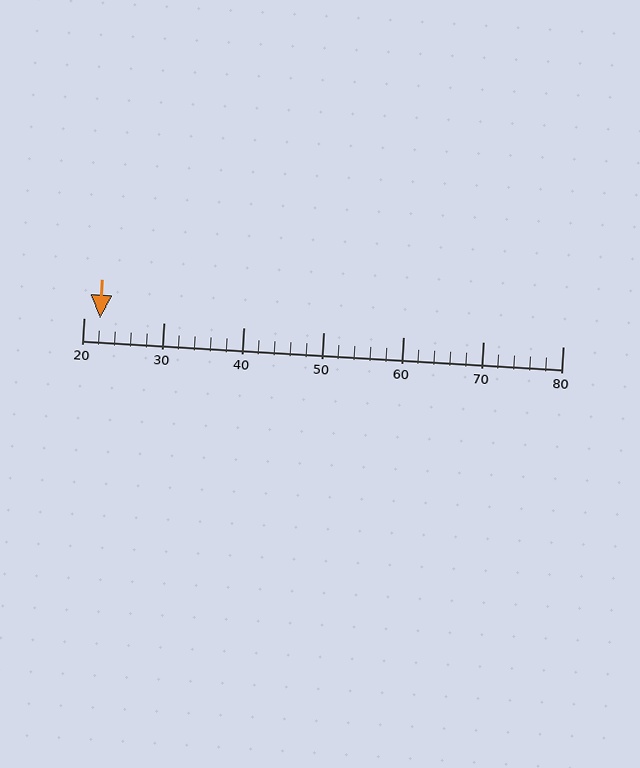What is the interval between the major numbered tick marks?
The major tick marks are spaced 10 units apart.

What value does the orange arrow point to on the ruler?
The orange arrow points to approximately 22.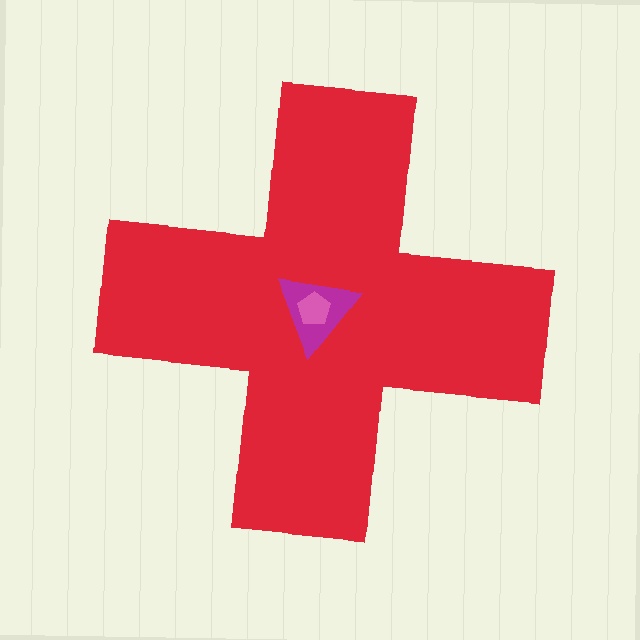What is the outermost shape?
The red cross.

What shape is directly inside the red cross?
The magenta triangle.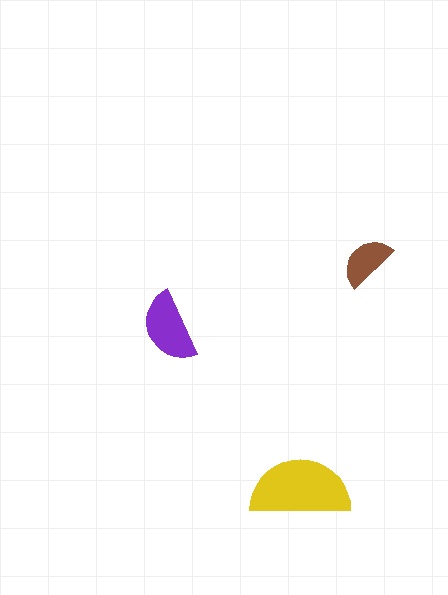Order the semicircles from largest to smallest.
the yellow one, the purple one, the brown one.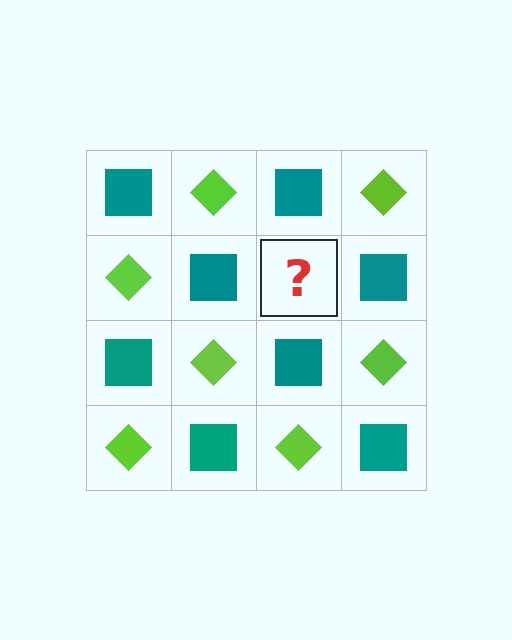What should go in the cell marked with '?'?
The missing cell should contain a lime diamond.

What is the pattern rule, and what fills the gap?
The rule is that it alternates teal square and lime diamond in a checkerboard pattern. The gap should be filled with a lime diamond.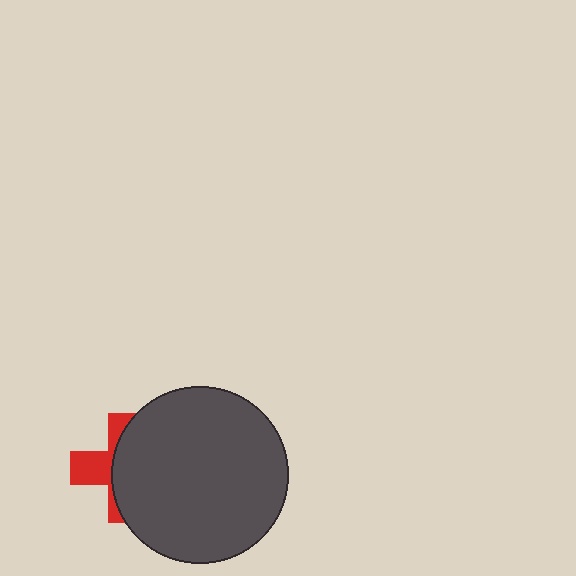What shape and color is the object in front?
The object in front is a dark gray circle.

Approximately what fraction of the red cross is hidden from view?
Roughly 62% of the red cross is hidden behind the dark gray circle.